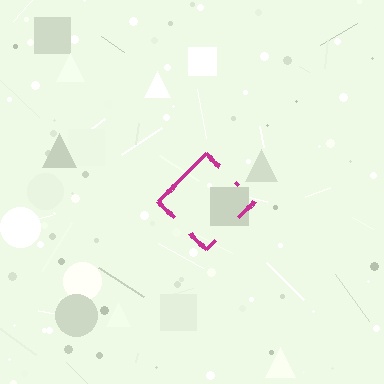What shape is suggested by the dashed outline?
The dashed outline suggests a diamond.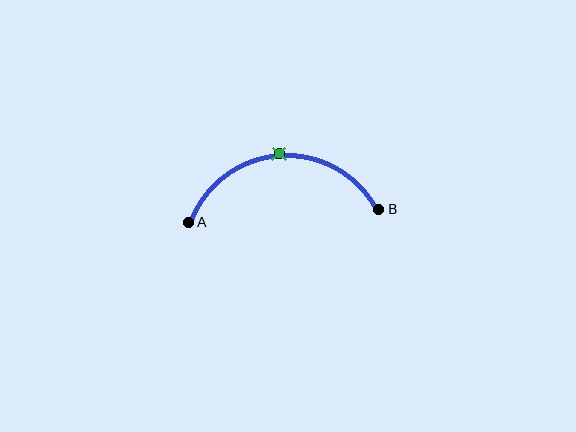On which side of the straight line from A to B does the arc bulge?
The arc bulges above the straight line connecting A and B.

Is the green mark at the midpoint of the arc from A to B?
Yes. The green mark lies on the arc at equal arc-length from both A and B — it is the arc midpoint.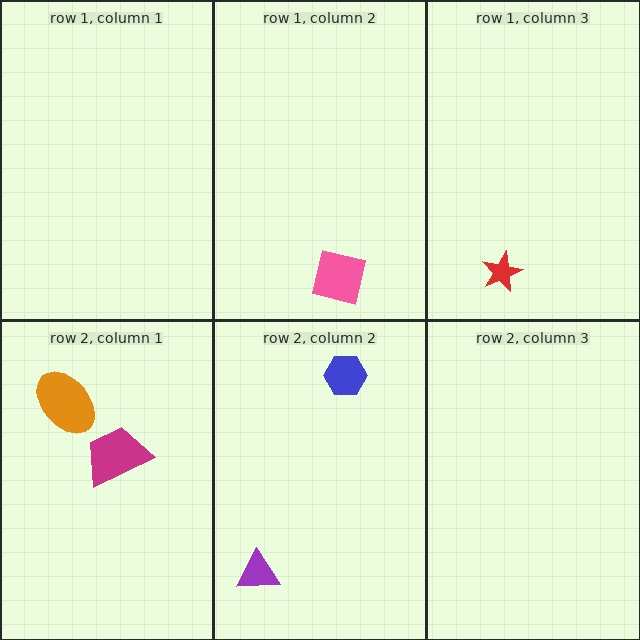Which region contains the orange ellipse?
The row 2, column 1 region.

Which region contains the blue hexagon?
The row 2, column 2 region.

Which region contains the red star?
The row 1, column 3 region.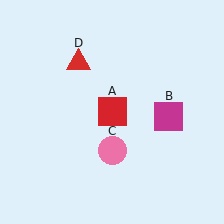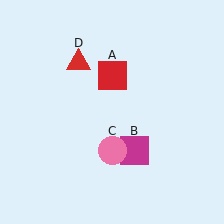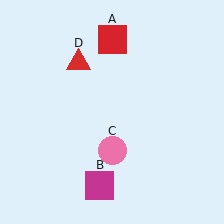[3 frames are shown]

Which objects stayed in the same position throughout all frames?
Pink circle (object C) and red triangle (object D) remained stationary.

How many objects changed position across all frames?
2 objects changed position: red square (object A), magenta square (object B).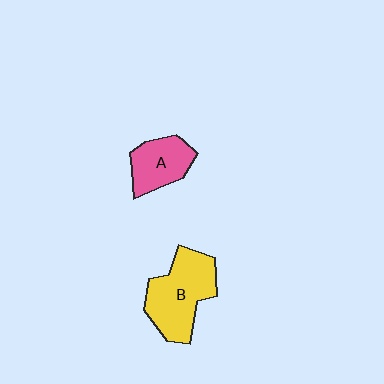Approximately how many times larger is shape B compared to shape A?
Approximately 1.6 times.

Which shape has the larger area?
Shape B (yellow).